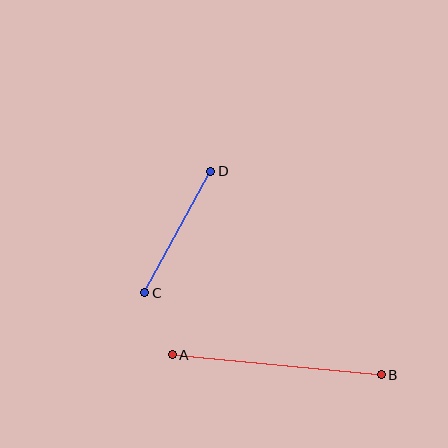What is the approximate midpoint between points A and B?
The midpoint is at approximately (277, 365) pixels.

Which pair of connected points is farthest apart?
Points A and B are farthest apart.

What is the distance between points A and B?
The distance is approximately 210 pixels.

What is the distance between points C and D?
The distance is approximately 138 pixels.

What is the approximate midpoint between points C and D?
The midpoint is at approximately (178, 232) pixels.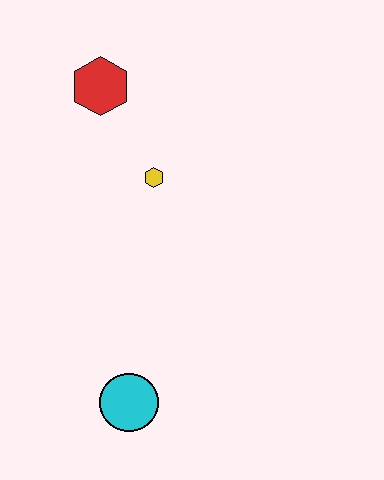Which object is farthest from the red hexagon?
The cyan circle is farthest from the red hexagon.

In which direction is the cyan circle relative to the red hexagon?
The cyan circle is below the red hexagon.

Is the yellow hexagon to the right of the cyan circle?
Yes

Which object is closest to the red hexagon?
The yellow hexagon is closest to the red hexagon.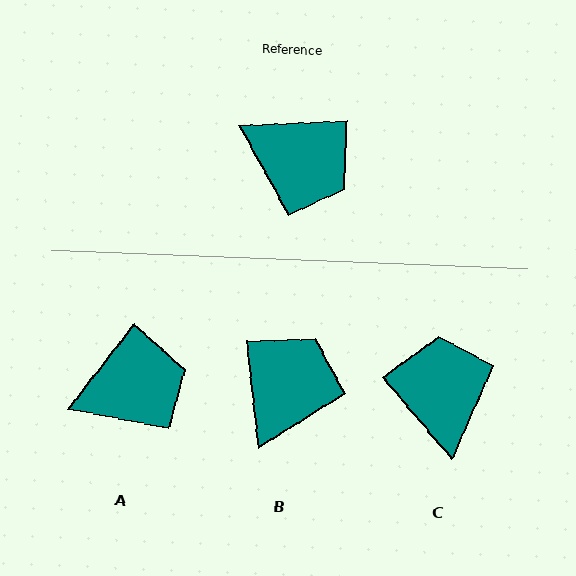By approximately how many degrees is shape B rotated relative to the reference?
Approximately 94 degrees counter-clockwise.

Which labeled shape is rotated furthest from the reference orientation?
C, about 128 degrees away.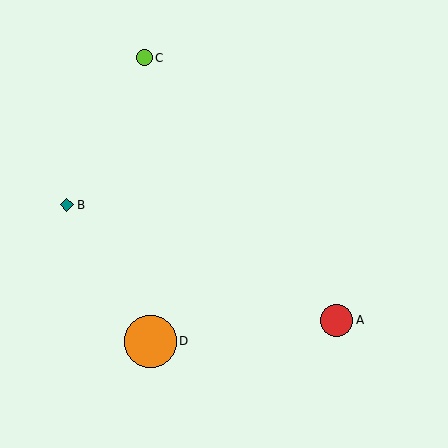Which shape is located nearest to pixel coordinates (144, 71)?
The lime circle (labeled C) at (144, 58) is nearest to that location.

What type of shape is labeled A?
Shape A is a red circle.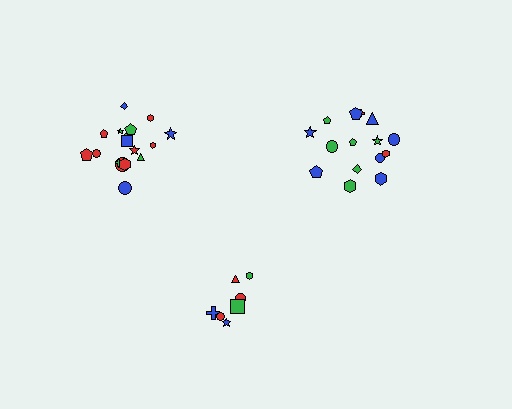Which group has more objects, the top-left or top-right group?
The top-left group.